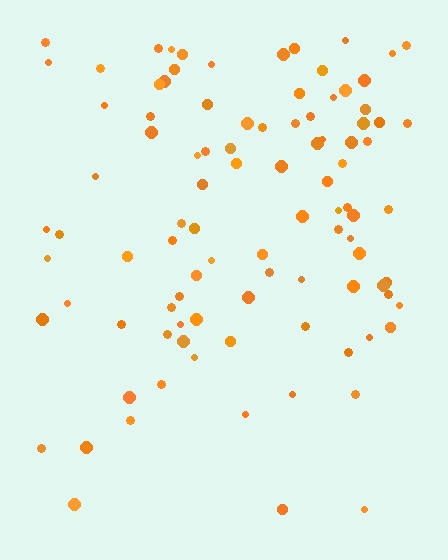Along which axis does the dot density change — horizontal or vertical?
Vertical.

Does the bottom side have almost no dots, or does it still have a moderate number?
Still a moderate number, just noticeably fewer than the top.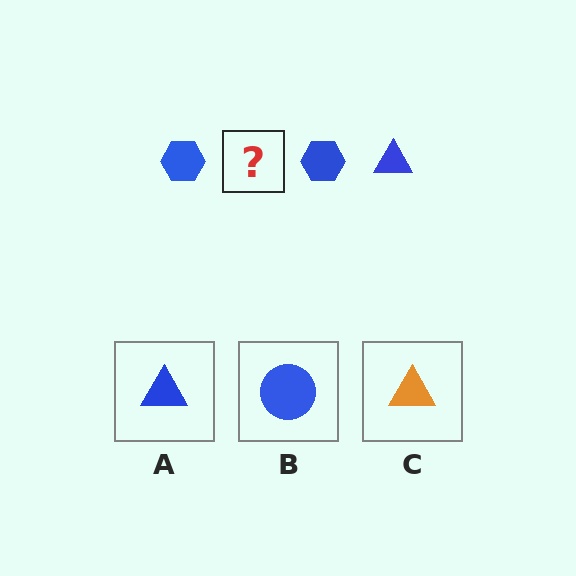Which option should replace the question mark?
Option A.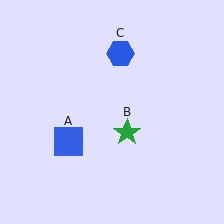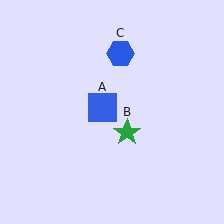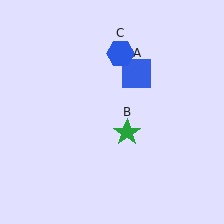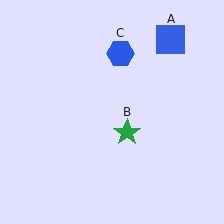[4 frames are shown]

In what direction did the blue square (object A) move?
The blue square (object A) moved up and to the right.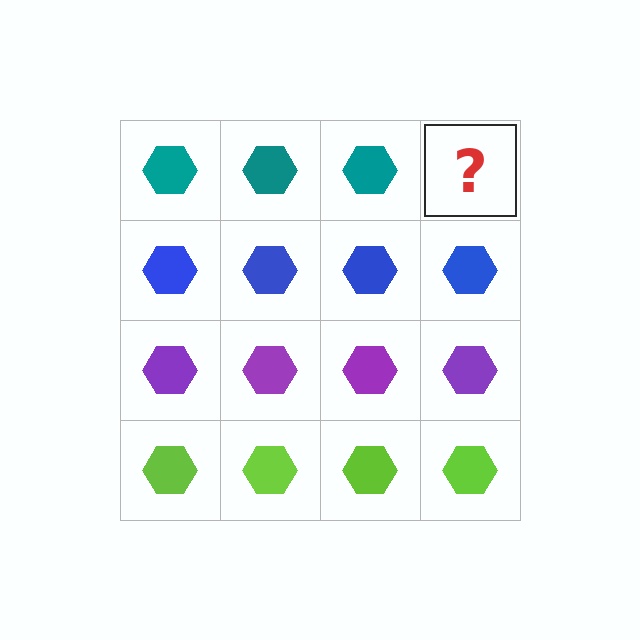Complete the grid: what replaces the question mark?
The question mark should be replaced with a teal hexagon.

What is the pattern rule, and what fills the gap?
The rule is that each row has a consistent color. The gap should be filled with a teal hexagon.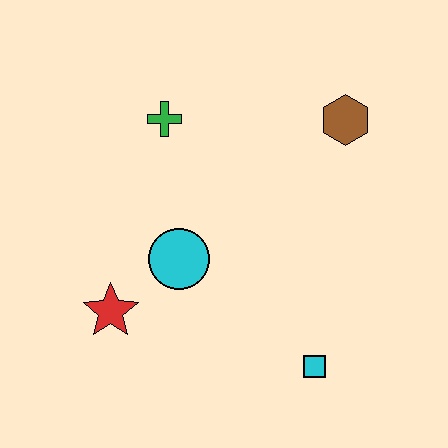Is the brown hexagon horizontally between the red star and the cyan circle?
No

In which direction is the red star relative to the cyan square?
The red star is to the left of the cyan square.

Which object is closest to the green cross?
The cyan circle is closest to the green cross.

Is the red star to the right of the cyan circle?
No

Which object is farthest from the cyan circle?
The brown hexagon is farthest from the cyan circle.